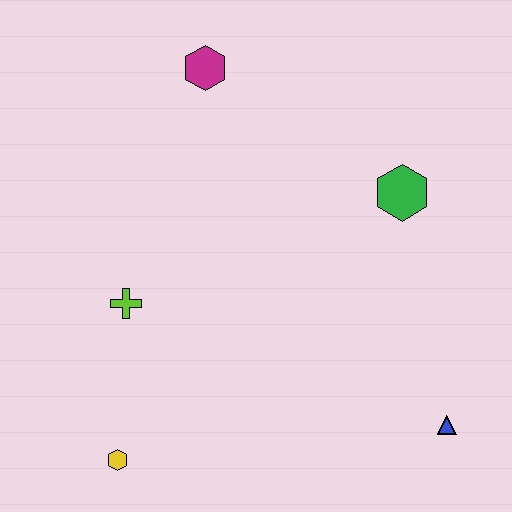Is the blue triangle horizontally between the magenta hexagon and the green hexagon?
No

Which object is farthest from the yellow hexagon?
The magenta hexagon is farthest from the yellow hexagon.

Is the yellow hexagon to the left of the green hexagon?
Yes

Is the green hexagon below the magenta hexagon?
Yes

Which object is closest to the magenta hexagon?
The green hexagon is closest to the magenta hexagon.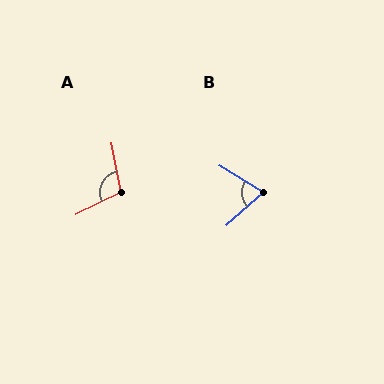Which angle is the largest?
A, at approximately 105 degrees.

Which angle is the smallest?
B, at approximately 72 degrees.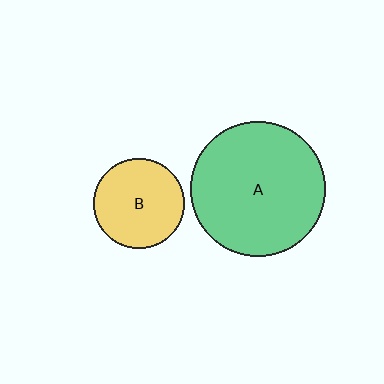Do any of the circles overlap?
No, none of the circles overlap.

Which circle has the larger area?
Circle A (green).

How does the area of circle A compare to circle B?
Approximately 2.2 times.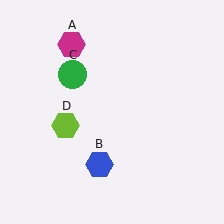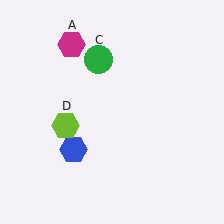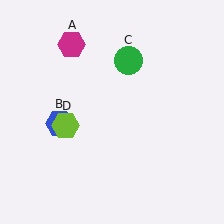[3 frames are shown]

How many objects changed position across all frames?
2 objects changed position: blue hexagon (object B), green circle (object C).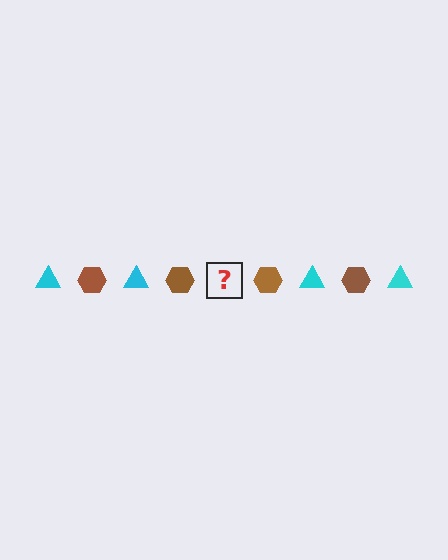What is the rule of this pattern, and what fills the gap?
The rule is that the pattern alternates between cyan triangle and brown hexagon. The gap should be filled with a cyan triangle.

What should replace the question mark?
The question mark should be replaced with a cyan triangle.